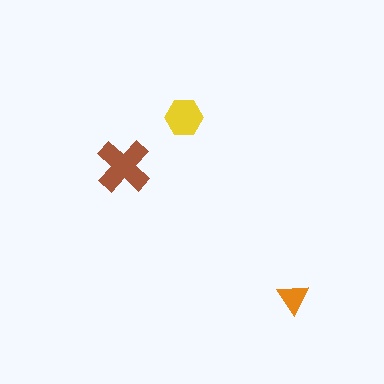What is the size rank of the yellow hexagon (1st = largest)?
2nd.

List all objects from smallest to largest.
The orange triangle, the yellow hexagon, the brown cross.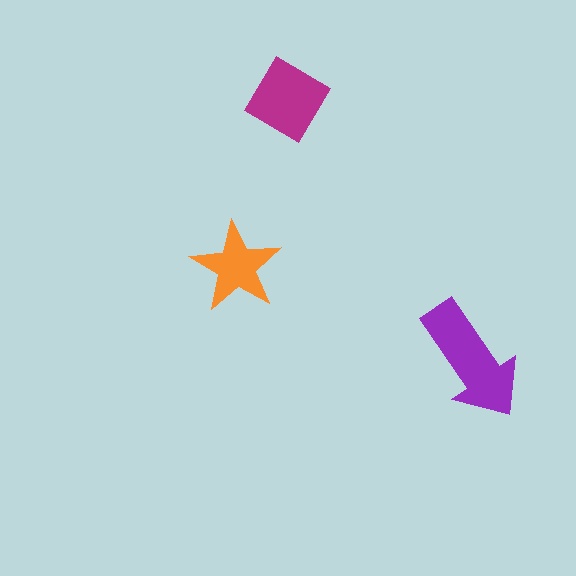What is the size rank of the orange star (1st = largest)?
3rd.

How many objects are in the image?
There are 3 objects in the image.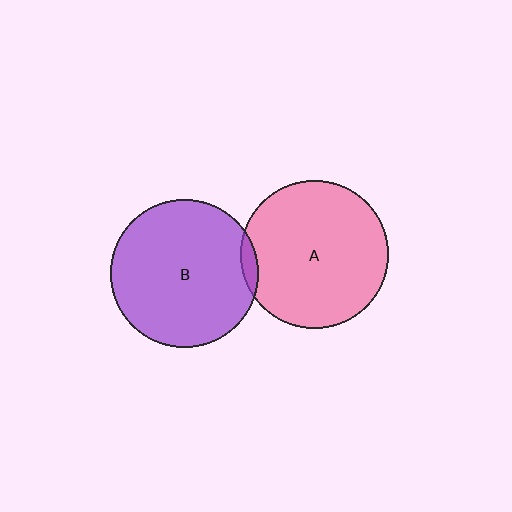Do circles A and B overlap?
Yes.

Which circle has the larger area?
Circle A (pink).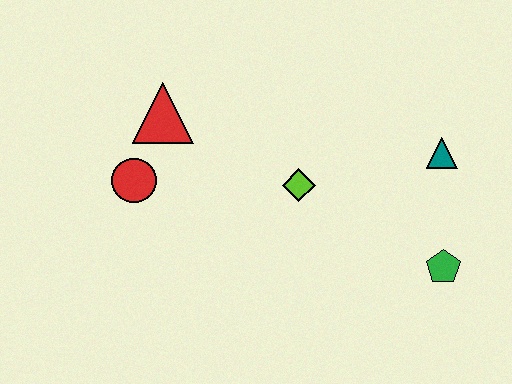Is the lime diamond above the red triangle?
No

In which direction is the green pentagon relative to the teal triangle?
The green pentagon is below the teal triangle.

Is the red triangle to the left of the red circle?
No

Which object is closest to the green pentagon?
The teal triangle is closest to the green pentagon.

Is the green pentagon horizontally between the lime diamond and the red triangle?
No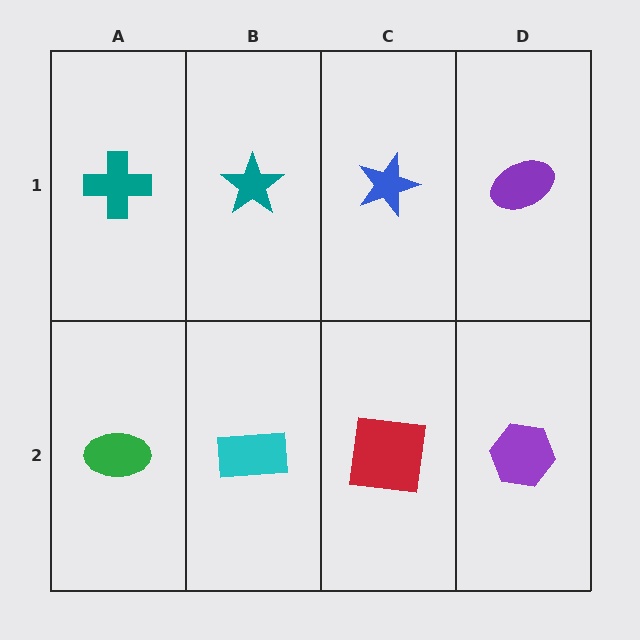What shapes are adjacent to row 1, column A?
A green ellipse (row 2, column A), a teal star (row 1, column B).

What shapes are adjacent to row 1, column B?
A cyan rectangle (row 2, column B), a teal cross (row 1, column A), a blue star (row 1, column C).